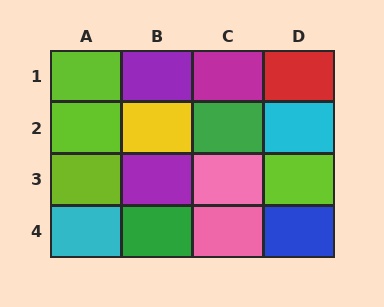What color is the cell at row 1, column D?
Red.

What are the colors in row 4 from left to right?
Cyan, green, pink, blue.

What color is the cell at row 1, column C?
Magenta.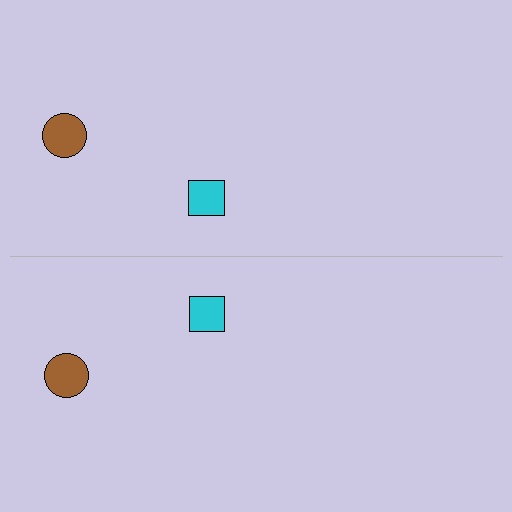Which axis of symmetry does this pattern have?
The pattern has a horizontal axis of symmetry running through the center of the image.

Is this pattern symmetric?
Yes, this pattern has bilateral (reflection) symmetry.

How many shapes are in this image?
There are 4 shapes in this image.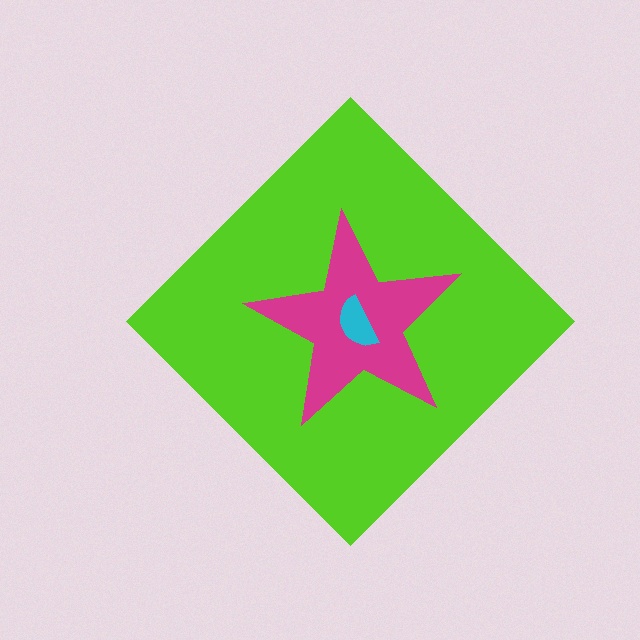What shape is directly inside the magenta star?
The cyan semicircle.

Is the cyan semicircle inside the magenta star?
Yes.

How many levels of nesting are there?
3.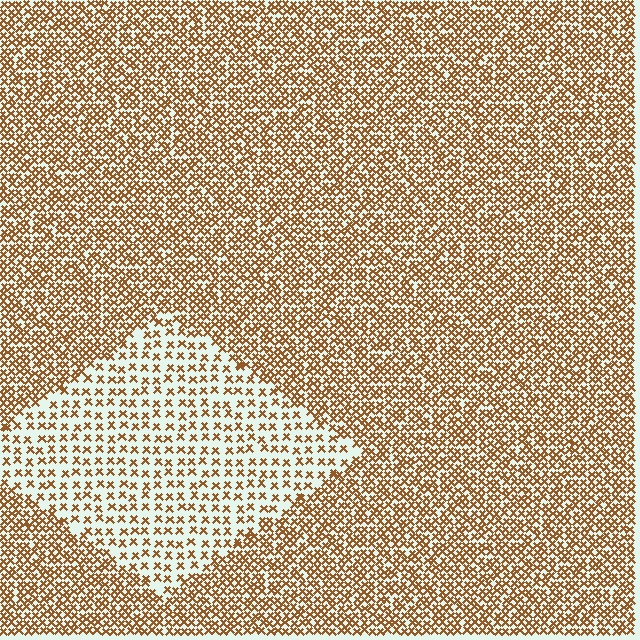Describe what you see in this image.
The image contains small brown elements arranged at two different densities. A diamond-shaped region is visible where the elements are less densely packed than the surrounding area.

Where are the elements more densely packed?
The elements are more densely packed outside the diamond boundary.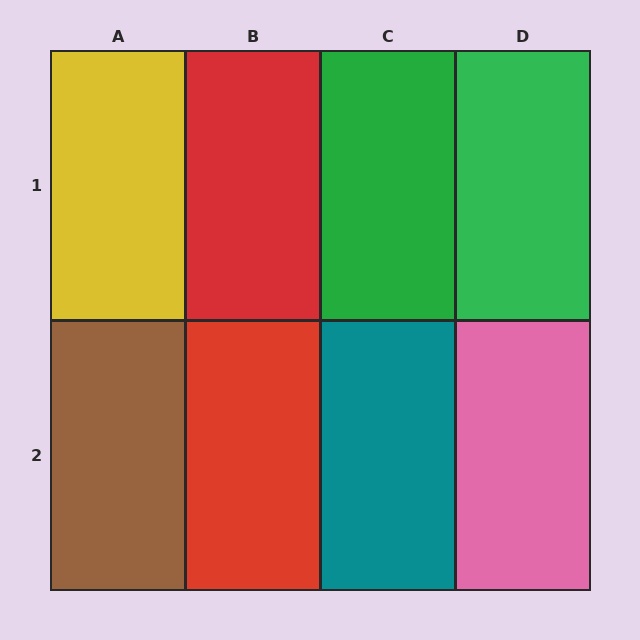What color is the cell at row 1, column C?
Green.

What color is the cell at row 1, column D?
Green.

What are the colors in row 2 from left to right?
Brown, red, teal, pink.